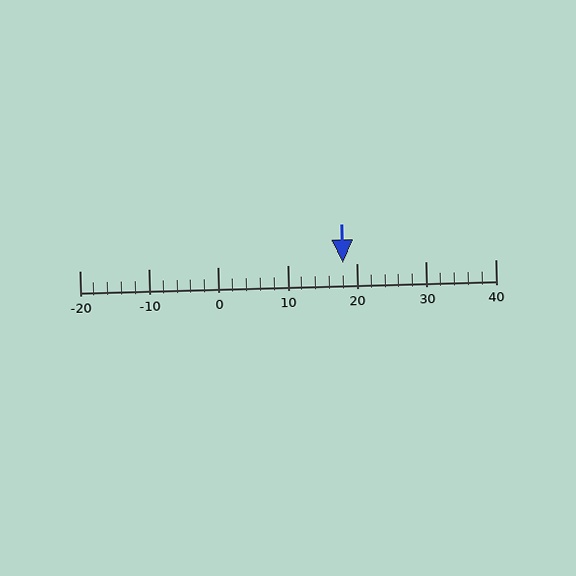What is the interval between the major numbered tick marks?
The major tick marks are spaced 10 units apart.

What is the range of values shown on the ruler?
The ruler shows values from -20 to 40.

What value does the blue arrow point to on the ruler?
The blue arrow points to approximately 18.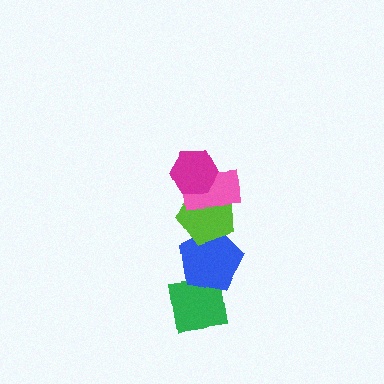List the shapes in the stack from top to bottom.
From top to bottom: the magenta hexagon, the pink rectangle, the lime pentagon, the blue pentagon, the green square.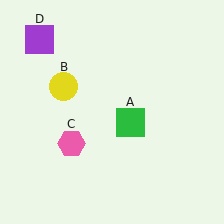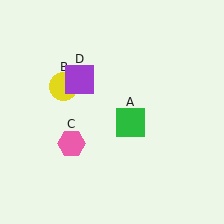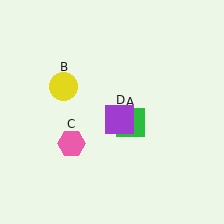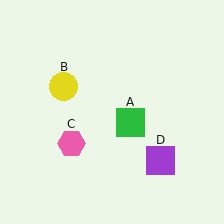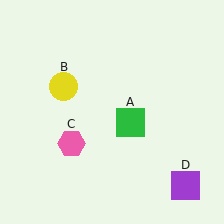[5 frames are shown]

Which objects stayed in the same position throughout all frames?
Green square (object A) and yellow circle (object B) and pink hexagon (object C) remained stationary.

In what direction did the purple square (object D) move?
The purple square (object D) moved down and to the right.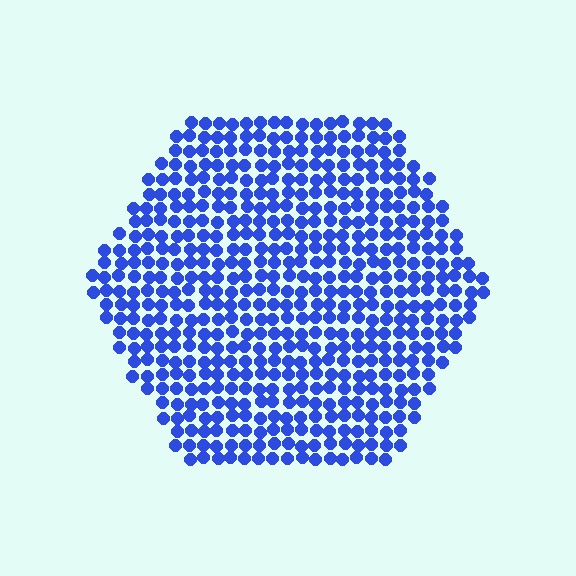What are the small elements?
The small elements are circles.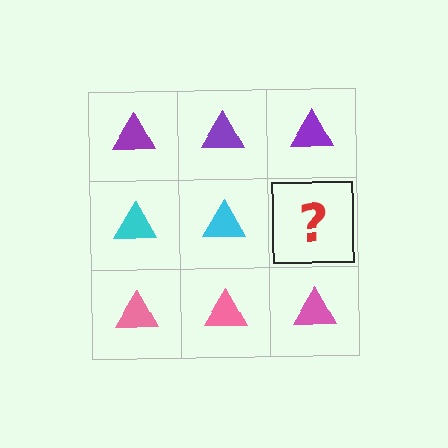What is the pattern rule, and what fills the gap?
The rule is that each row has a consistent color. The gap should be filled with a cyan triangle.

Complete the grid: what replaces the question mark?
The question mark should be replaced with a cyan triangle.